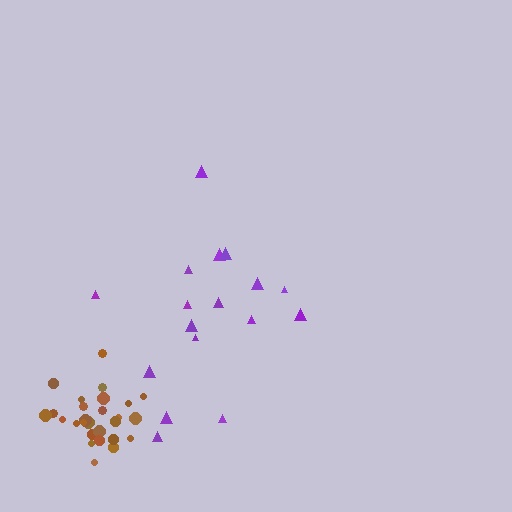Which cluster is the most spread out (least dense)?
Purple.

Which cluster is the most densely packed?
Brown.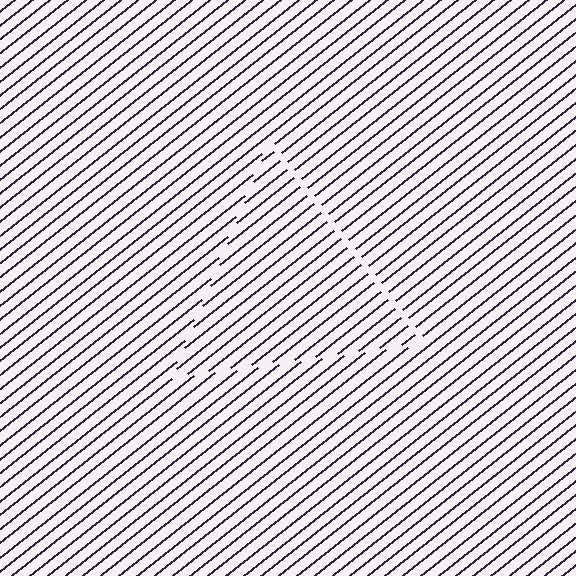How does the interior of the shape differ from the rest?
The interior of the shape contains the same grating, shifted by half a period — the contour is defined by the phase discontinuity where line-ends from the inner and outer gratings abut.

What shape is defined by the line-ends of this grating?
An illusory triangle. The interior of the shape contains the same grating, shifted by half a period — the contour is defined by the phase discontinuity where line-ends from the inner and outer gratings abut.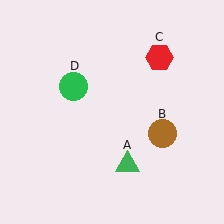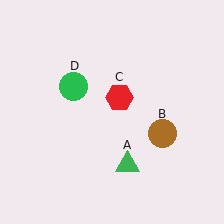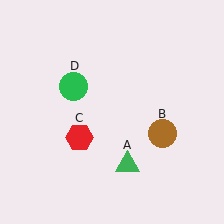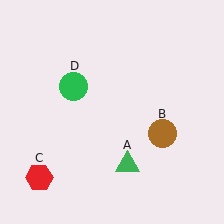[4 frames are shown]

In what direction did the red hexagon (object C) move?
The red hexagon (object C) moved down and to the left.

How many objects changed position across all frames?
1 object changed position: red hexagon (object C).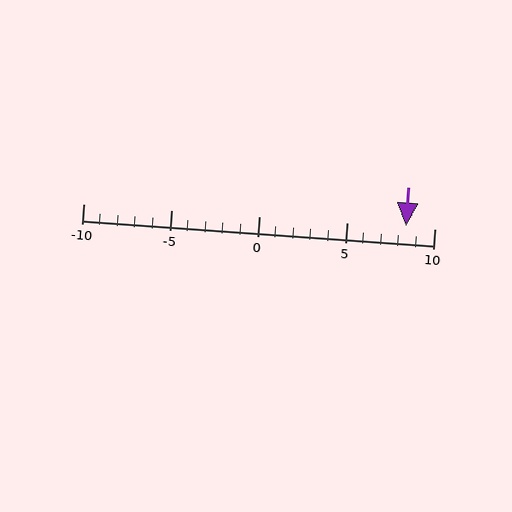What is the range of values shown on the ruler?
The ruler shows values from -10 to 10.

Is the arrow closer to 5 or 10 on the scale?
The arrow is closer to 10.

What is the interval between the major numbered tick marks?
The major tick marks are spaced 5 units apart.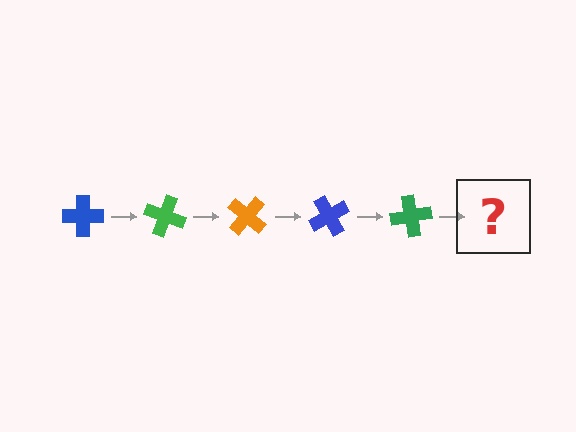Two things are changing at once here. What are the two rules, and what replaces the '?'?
The two rules are that it rotates 20 degrees each step and the color cycles through blue, green, and orange. The '?' should be an orange cross, rotated 100 degrees from the start.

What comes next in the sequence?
The next element should be an orange cross, rotated 100 degrees from the start.